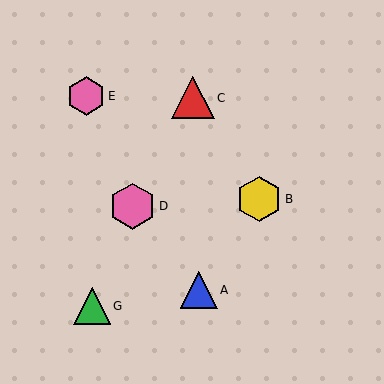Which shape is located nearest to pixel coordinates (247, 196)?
The yellow hexagon (labeled B) at (259, 199) is nearest to that location.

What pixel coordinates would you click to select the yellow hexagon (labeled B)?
Click at (259, 199) to select the yellow hexagon B.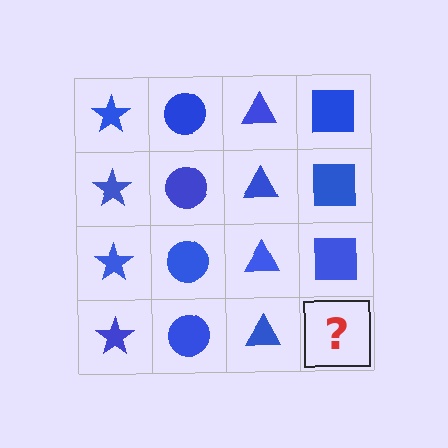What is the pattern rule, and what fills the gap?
The rule is that each column has a consistent shape. The gap should be filled with a blue square.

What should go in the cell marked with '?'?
The missing cell should contain a blue square.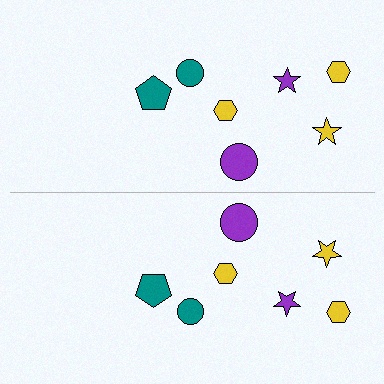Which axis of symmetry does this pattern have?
The pattern has a horizontal axis of symmetry running through the center of the image.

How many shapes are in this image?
There are 14 shapes in this image.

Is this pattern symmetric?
Yes, this pattern has bilateral (reflection) symmetry.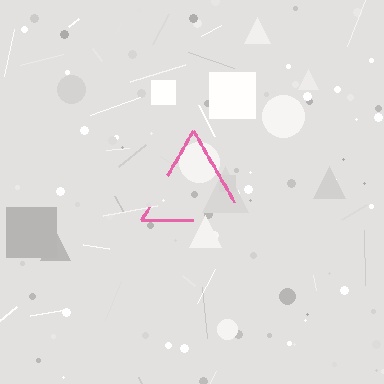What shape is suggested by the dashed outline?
The dashed outline suggests a triangle.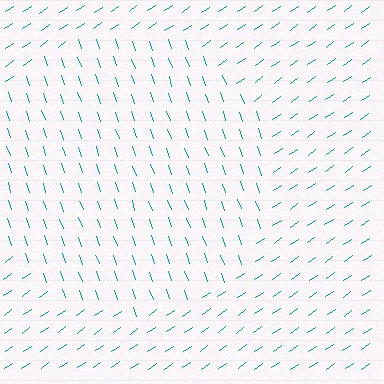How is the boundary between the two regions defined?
The boundary is defined purely by a change in line orientation (approximately 75 degrees difference). All lines are the same color and thickness.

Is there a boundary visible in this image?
Yes, there is a texture boundary formed by a change in line orientation.